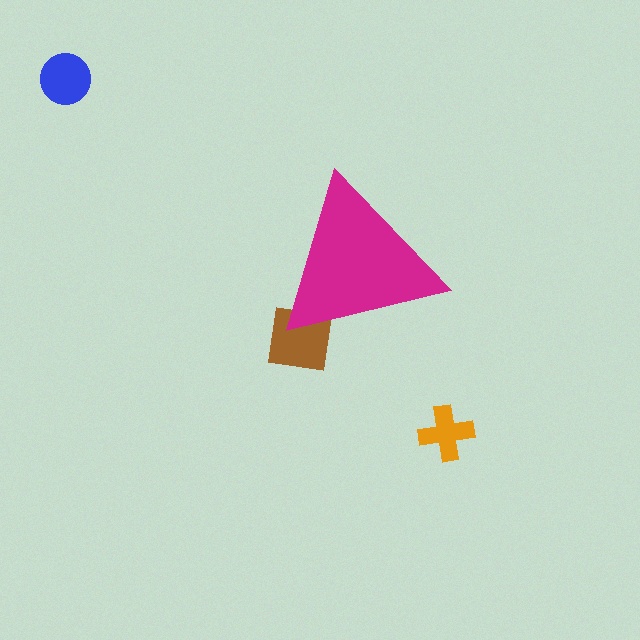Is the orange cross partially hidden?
No, the orange cross is fully visible.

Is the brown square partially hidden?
Yes, the brown square is partially hidden behind the magenta triangle.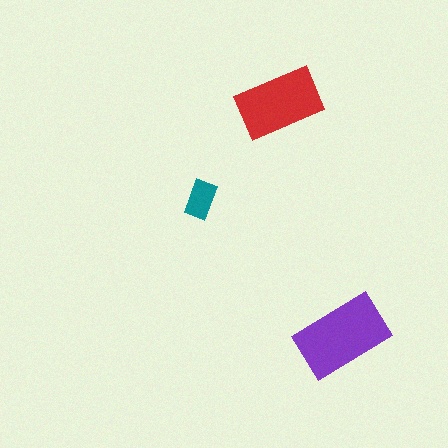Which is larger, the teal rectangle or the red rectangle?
The red one.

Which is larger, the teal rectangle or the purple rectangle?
The purple one.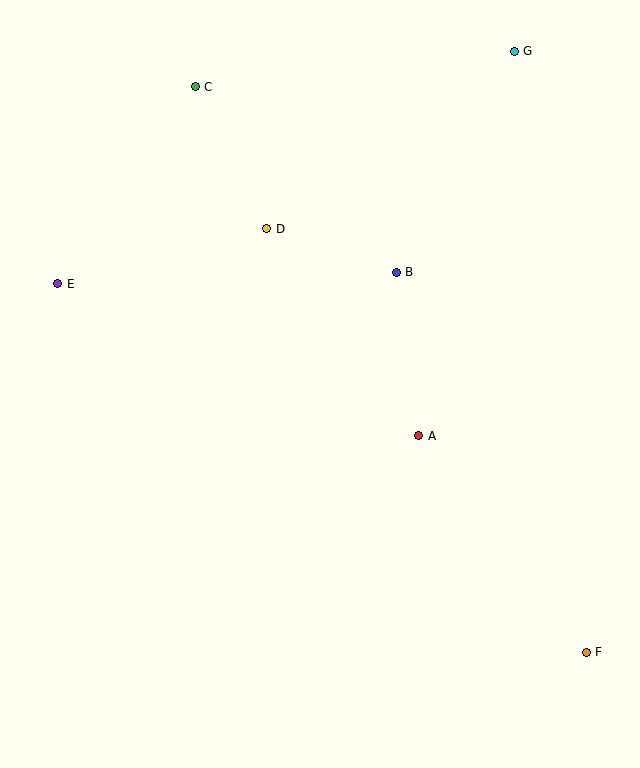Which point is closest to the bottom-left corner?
Point E is closest to the bottom-left corner.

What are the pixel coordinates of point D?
Point D is at (267, 229).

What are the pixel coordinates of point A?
Point A is at (419, 436).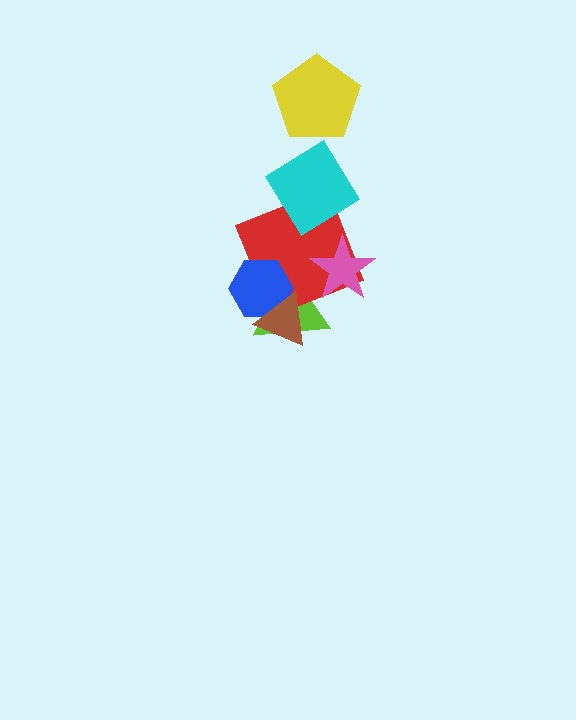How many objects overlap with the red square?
5 objects overlap with the red square.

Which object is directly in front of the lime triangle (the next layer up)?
The red square is directly in front of the lime triangle.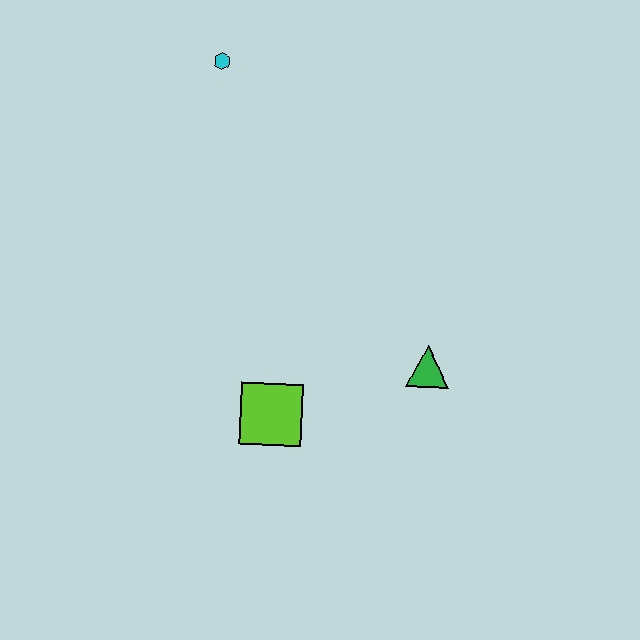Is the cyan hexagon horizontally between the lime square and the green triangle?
No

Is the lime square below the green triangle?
Yes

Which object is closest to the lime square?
The green triangle is closest to the lime square.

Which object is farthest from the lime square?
The cyan hexagon is farthest from the lime square.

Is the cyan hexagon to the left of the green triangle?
Yes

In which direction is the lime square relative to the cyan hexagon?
The lime square is below the cyan hexagon.